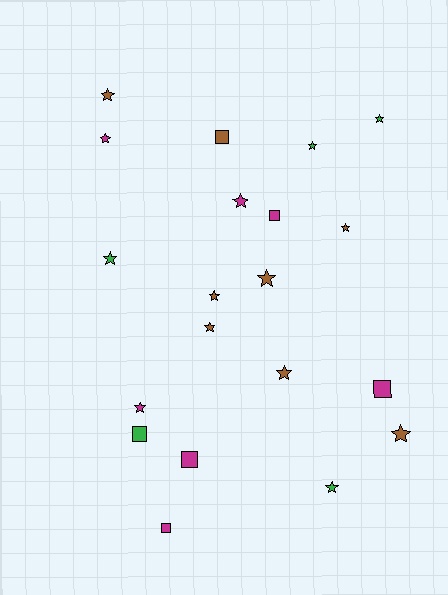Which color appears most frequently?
Brown, with 8 objects.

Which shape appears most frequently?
Star, with 14 objects.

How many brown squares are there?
There is 1 brown square.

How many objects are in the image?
There are 20 objects.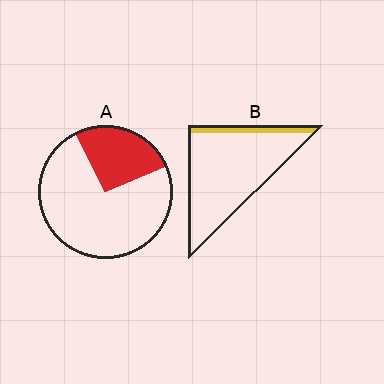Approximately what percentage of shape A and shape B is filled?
A is approximately 25% and B is approximately 10%.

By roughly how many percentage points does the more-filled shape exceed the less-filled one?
By roughly 15 percentage points (A over B).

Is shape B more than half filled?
No.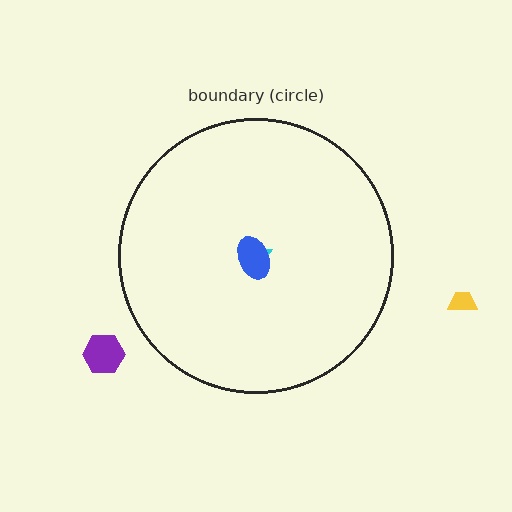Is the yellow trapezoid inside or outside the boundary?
Outside.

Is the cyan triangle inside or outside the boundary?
Inside.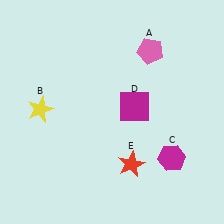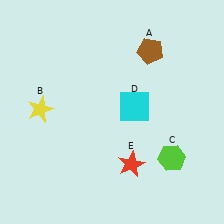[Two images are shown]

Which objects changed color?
A changed from pink to brown. C changed from magenta to lime. D changed from magenta to cyan.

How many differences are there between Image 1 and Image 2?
There are 3 differences between the two images.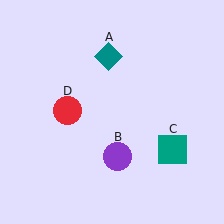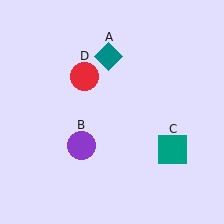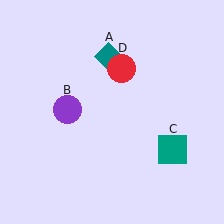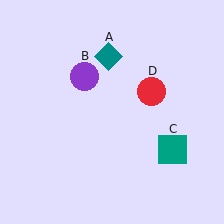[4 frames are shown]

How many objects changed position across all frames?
2 objects changed position: purple circle (object B), red circle (object D).